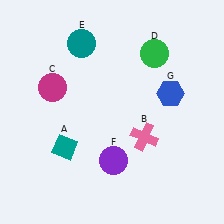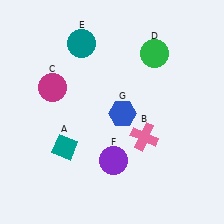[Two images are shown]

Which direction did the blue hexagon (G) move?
The blue hexagon (G) moved left.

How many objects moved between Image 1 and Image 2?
1 object moved between the two images.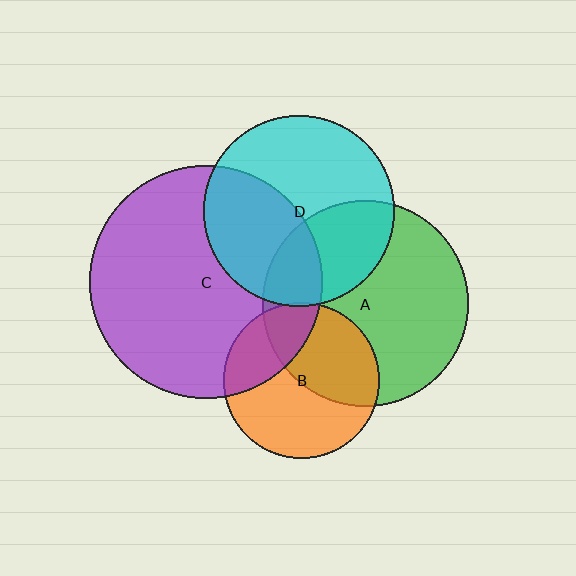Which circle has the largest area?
Circle C (purple).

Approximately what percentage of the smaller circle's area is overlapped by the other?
Approximately 40%.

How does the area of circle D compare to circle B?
Approximately 1.5 times.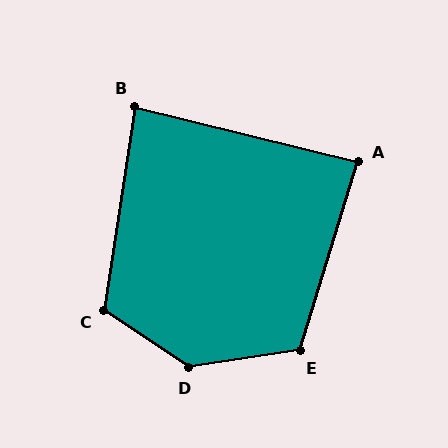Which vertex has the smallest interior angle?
B, at approximately 85 degrees.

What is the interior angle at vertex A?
Approximately 87 degrees (approximately right).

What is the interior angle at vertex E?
Approximately 116 degrees (obtuse).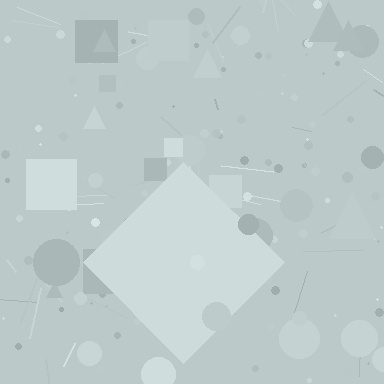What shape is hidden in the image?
A diamond is hidden in the image.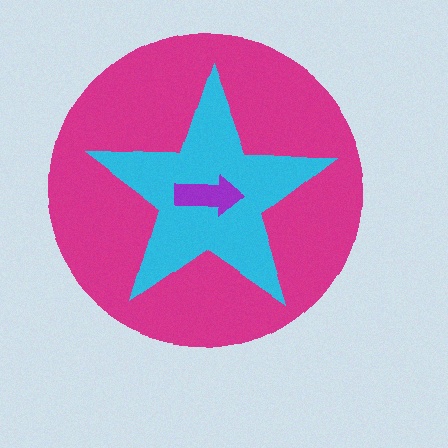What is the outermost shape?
The magenta circle.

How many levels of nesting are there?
3.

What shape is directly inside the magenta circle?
The cyan star.